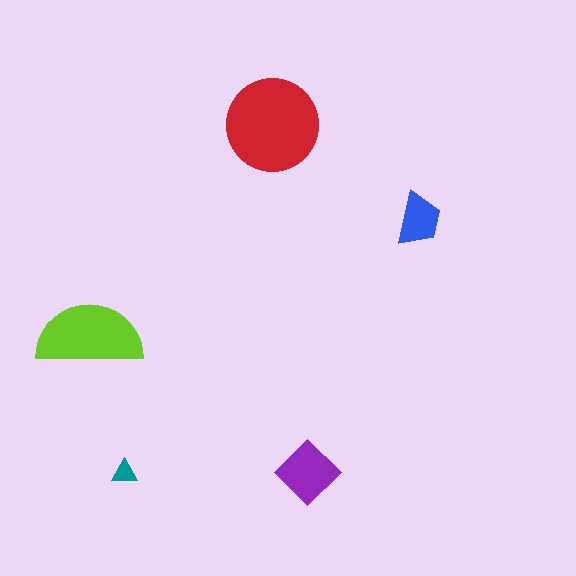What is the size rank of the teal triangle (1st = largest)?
5th.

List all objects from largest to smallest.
The red circle, the lime semicircle, the purple diamond, the blue trapezoid, the teal triangle.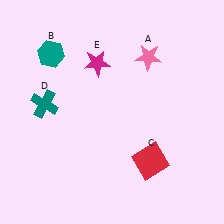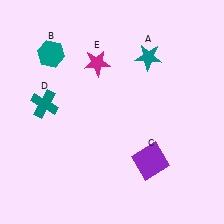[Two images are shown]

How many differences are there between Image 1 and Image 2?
There are 2 differences between the two images.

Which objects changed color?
A changed from pink to teal. C changed from red to purple.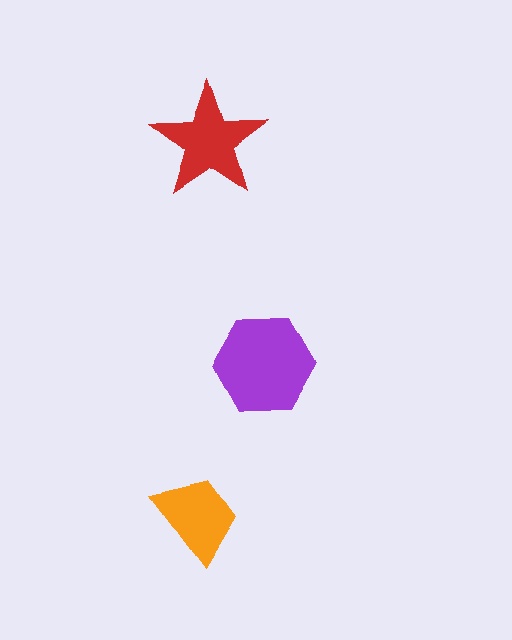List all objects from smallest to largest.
The orange trapezoid, the red star, the purple hexagon.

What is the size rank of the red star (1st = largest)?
2nd.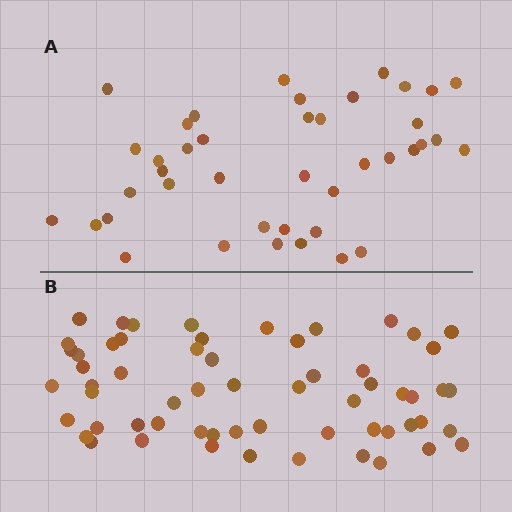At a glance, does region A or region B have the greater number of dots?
Region B (the bottom region) has more dots.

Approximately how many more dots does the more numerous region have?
Region B has approximately 20 more dots than region A.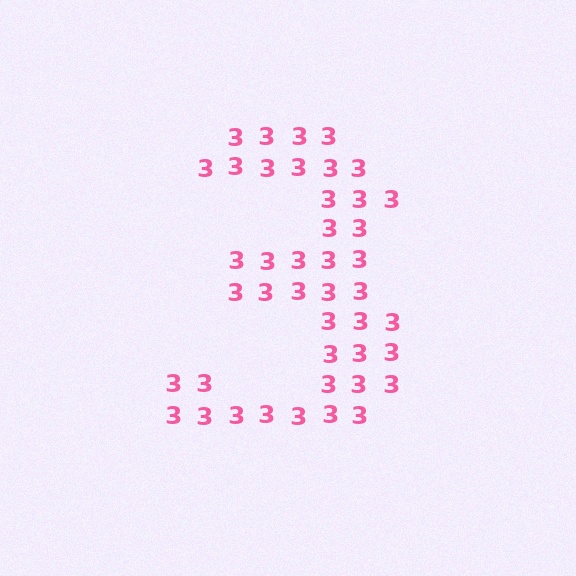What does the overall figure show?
The overall figure shows the digit 3.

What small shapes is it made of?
It is made of small digit 3's.